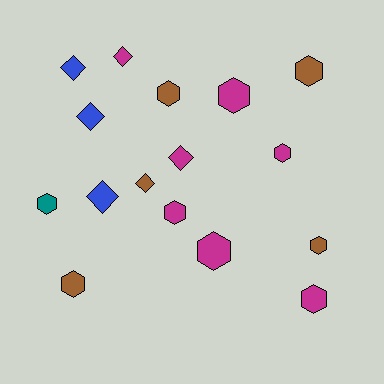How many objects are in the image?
There are 16 objects.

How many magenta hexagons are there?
There are 5 magenta hexagons.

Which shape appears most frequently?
Hexagon, with 10 objects.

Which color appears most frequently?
Magenta, with 7 objects.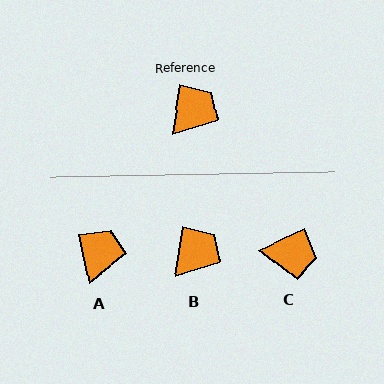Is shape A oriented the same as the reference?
No, it is off by about 22 degrees.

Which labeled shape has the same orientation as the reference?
B.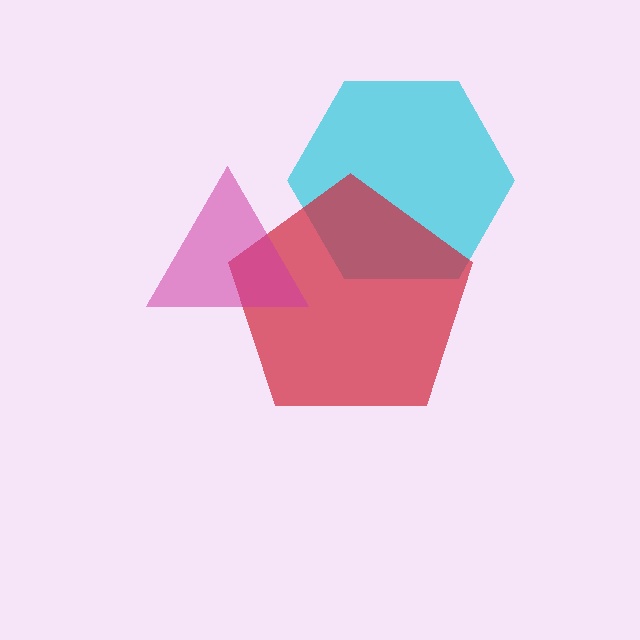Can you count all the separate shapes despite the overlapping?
Yes, there are 3 separate shapes.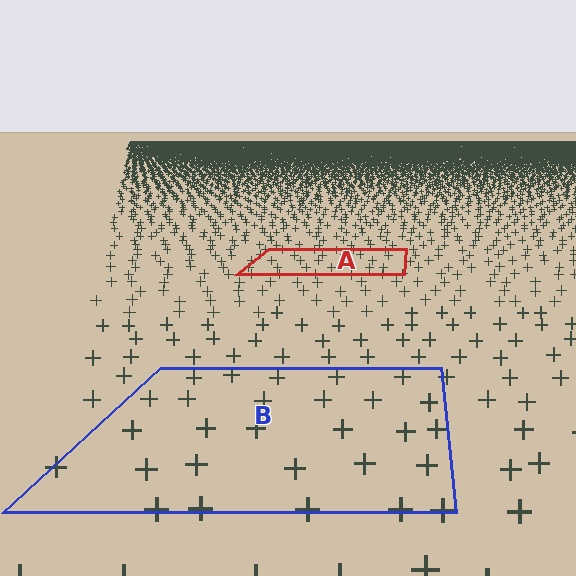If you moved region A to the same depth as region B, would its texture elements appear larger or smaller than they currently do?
They would appear larger. At a closer depth, the same texture elements are projected at a bigger on-screen size.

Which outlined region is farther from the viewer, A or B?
Region A is farther from the viewer — the texture elements inside it appear smaller and more densely packed.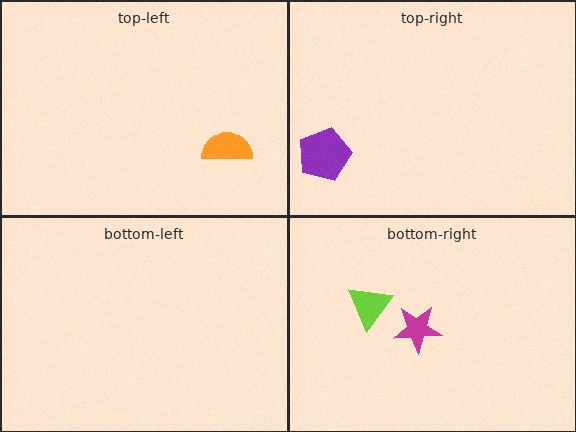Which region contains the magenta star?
The bottom-right region.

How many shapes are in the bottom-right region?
2.